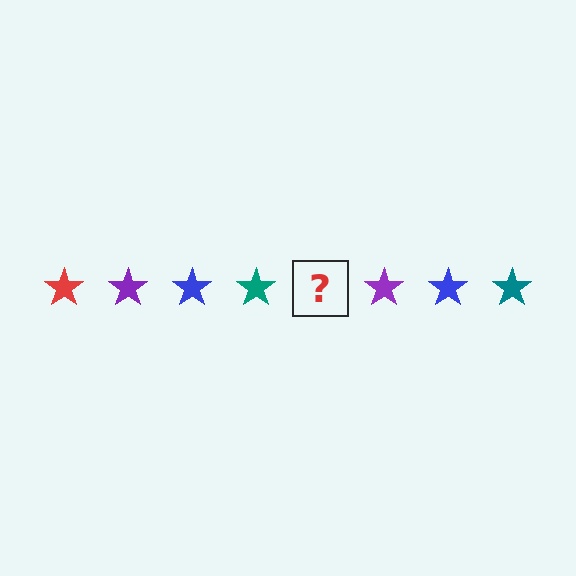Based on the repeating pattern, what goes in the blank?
The blank should be a red star.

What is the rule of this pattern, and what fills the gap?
The rule is that the pattern cycles through red, purple, blue, teal stars. The gap should be filled with a red star.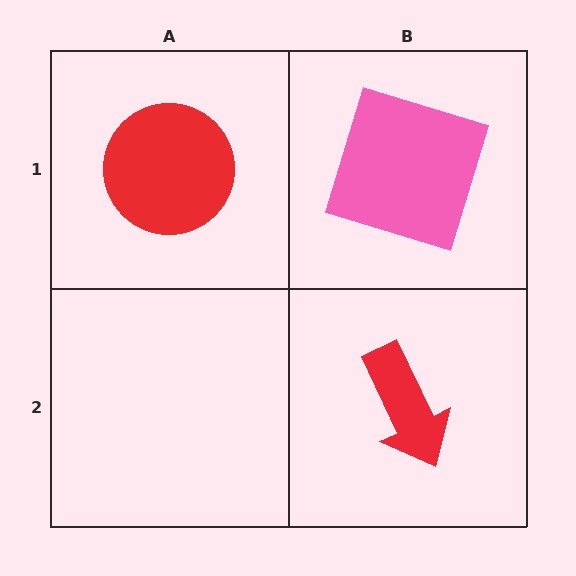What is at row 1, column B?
A pink square.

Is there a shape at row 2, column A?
No, that cell is empty.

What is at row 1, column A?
A red circle.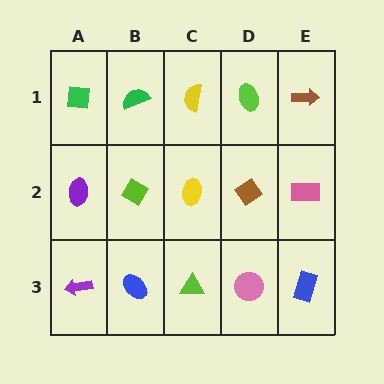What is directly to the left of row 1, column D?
A yellow semicircle.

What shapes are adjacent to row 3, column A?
A purple ellipse (row 2, column A), a blue ellipse (row 3, column B).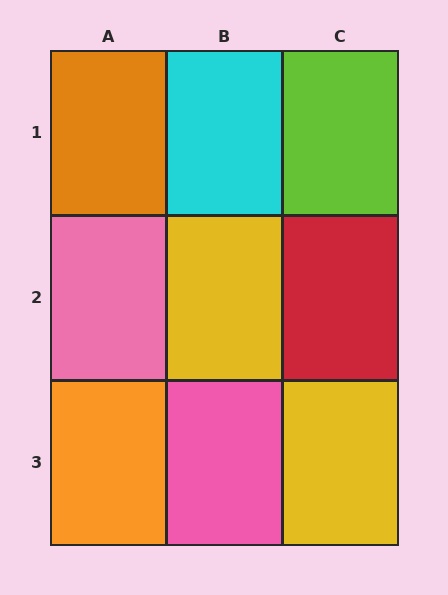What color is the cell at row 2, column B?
Yellow.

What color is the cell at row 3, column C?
Yellow.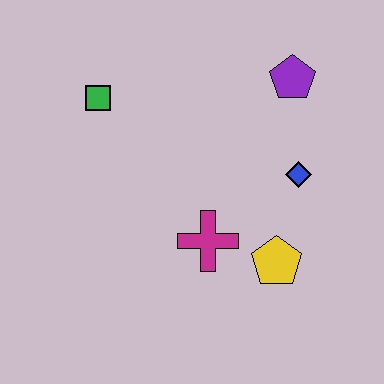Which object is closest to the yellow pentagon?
The magenta cross is closest to the yellow pentagon.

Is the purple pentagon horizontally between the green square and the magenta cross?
No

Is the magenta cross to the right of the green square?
Yes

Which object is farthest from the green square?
The yellow pentagon is farthest from the green square.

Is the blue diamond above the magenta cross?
Yes